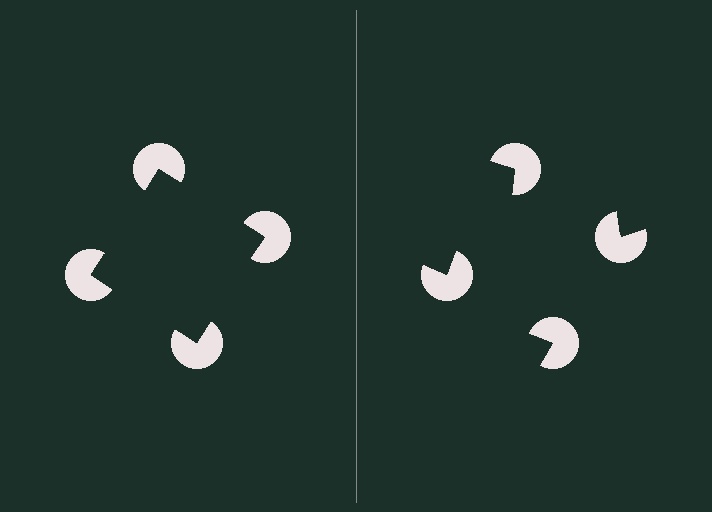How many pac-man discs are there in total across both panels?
8 — 4 on each side.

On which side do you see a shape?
An illusory square appears on the left side. On the right side the wedge cuts are rotated, so no coherent shape forms.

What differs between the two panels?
The pac-man discs are positioned identically on both sides; only the wedge orientations differ. On the left they align to a square; on the right they are misaligned.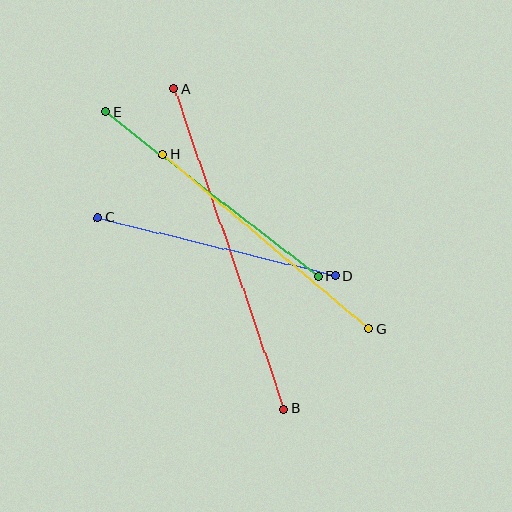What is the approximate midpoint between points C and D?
The midpoint is at approximately (217, 246) pixels.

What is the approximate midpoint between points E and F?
The midpoint is at approximately (212, 194) pixels.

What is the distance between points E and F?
The distance is approximately 269 pixels.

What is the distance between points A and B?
The distance is approximately 338 pixels.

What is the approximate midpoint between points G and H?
The midpoint is at approximately (266, 242) pixels.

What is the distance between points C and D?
The distance is approximately 244 pixels.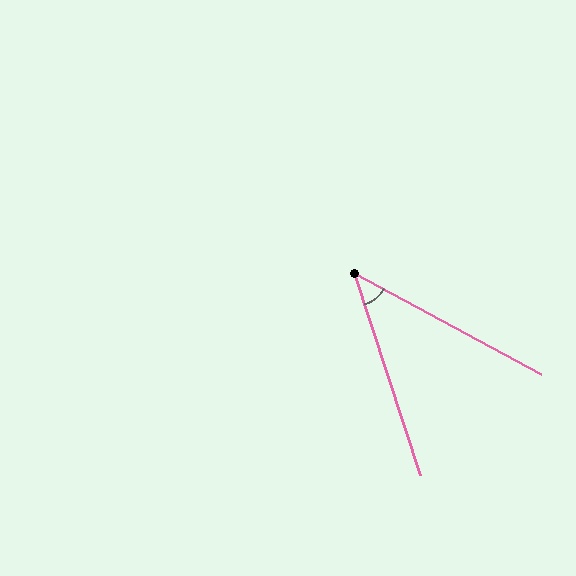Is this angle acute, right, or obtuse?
It is acute.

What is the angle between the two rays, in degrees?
Approximately 43 degrees.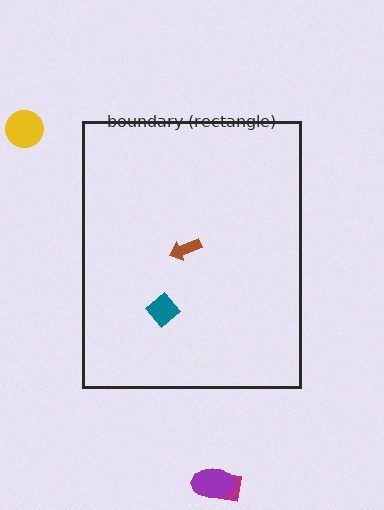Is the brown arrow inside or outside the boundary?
Inside.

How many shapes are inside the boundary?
2 inside, 3 outside.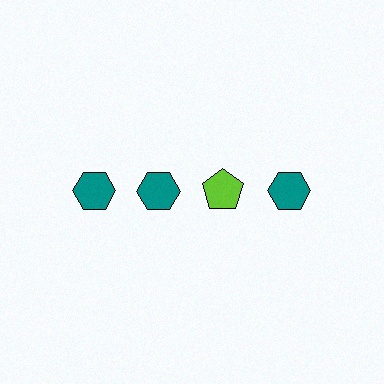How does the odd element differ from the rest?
It differs in both color (lime instead of teal) and shape (pentagon instead of hexagon).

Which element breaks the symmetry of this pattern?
The lime pentagon in the top row, center column breaks the symmetry. All other shapes are teal hexagons.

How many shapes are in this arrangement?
There are 4 shapes arranged in a grid pattern.